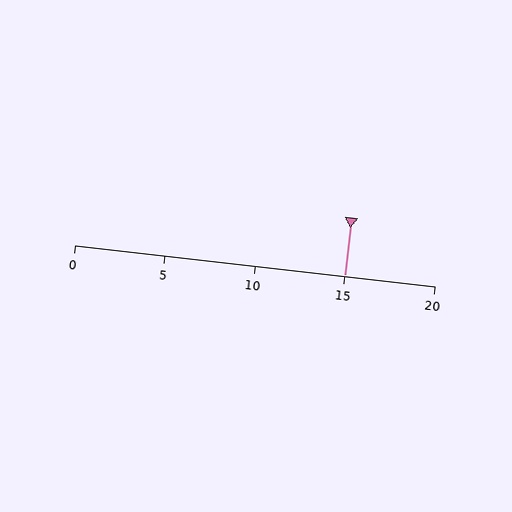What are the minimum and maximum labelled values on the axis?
The axis runs from 0 to 20.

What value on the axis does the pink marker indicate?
The marker indicates approximately 15.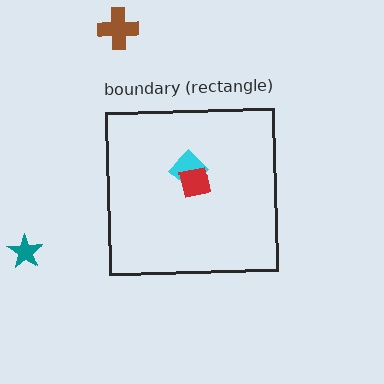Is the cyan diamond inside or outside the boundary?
Inside.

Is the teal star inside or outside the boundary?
Outside.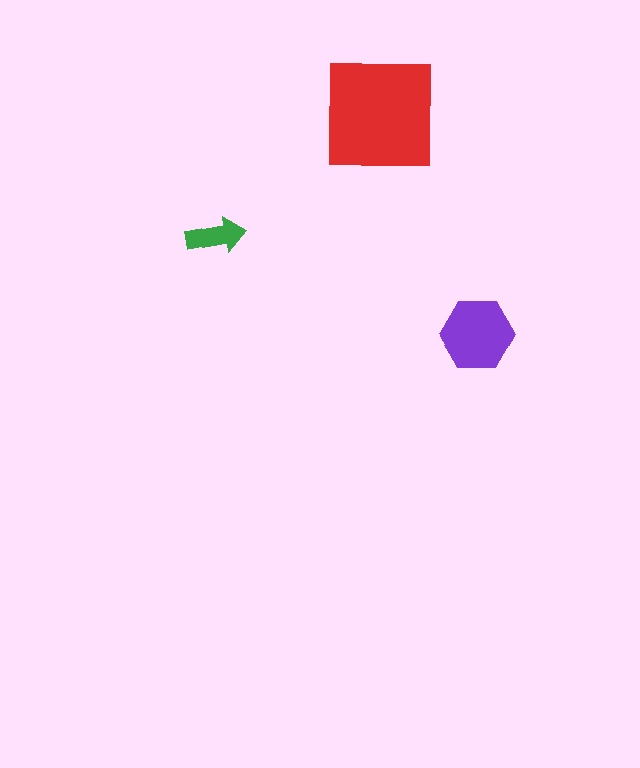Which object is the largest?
The red square.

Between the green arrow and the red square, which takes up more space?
The red square.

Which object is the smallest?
The green arrow.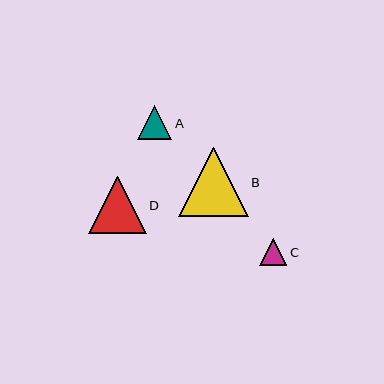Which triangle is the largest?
Triangle B is the largest with a size of approximately 70 pixels.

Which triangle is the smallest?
Triangle C is the smallest with a size of approximately 27 pixels.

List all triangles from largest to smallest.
From largest to smallest: B, D, A, C.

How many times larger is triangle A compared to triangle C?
Triangle A is approximately 1.2 times the size of triangle C.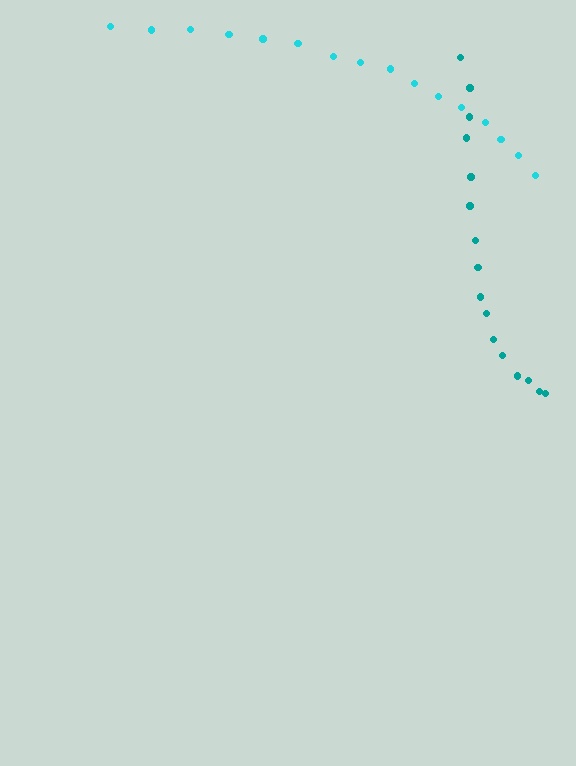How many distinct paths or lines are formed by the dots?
There are 2 distinct paths.